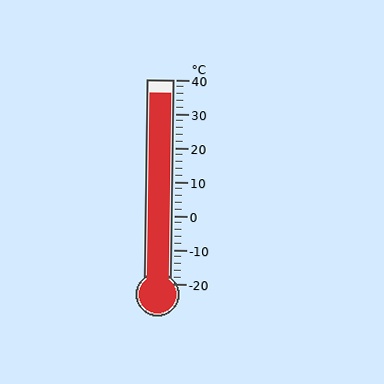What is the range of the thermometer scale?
The thermometer scale ranges from -20°C to 40°C.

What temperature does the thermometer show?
The thermometer shows approximately 36°C.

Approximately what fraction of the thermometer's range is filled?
The thermometer is filled to approximately 95% of its range.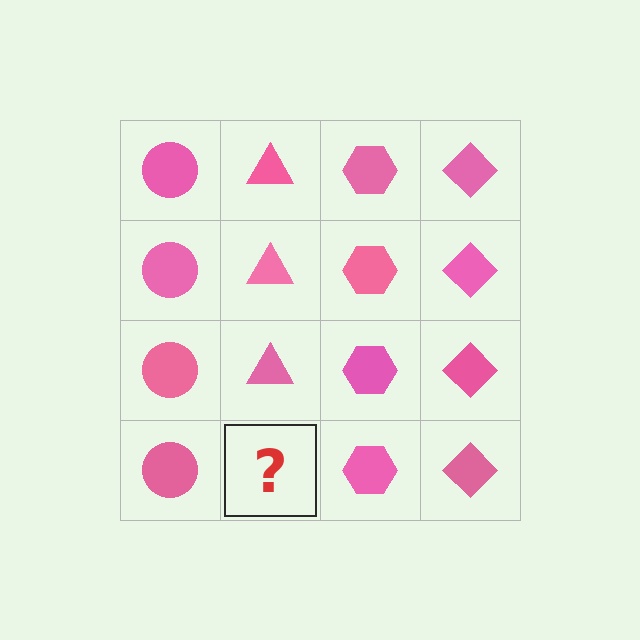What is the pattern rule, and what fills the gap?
The rule is that each column has a consistent shape. The gap should be filled with a pink triangle.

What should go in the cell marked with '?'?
The missing cell should contain a pink triangle.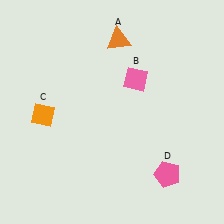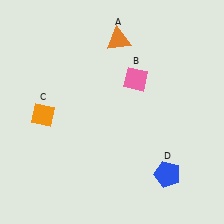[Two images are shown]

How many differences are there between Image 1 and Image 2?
There is 1 difference between the two images.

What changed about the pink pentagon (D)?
In Image 1, D is pink. In Image 2, it changed to blue.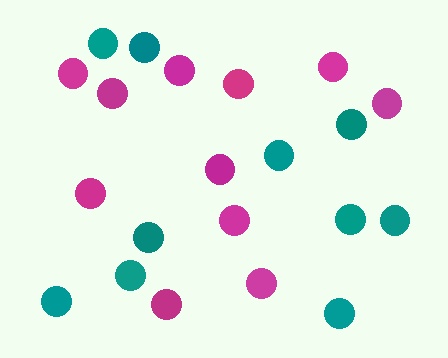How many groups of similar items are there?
There are 2 groups: one group of magenta circles (11) and one group of teal circles (10).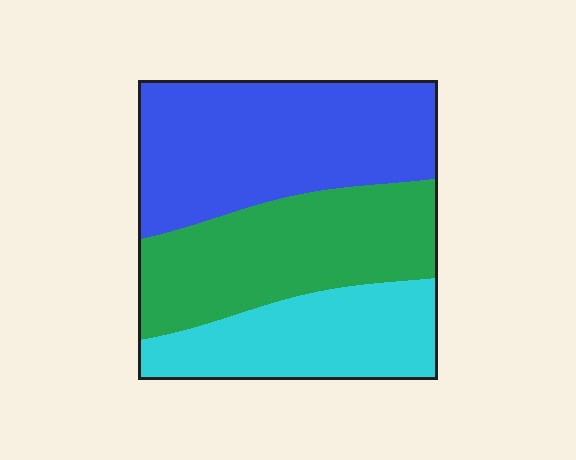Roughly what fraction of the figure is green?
Green covers 34% of the figure.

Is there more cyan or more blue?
Blue.